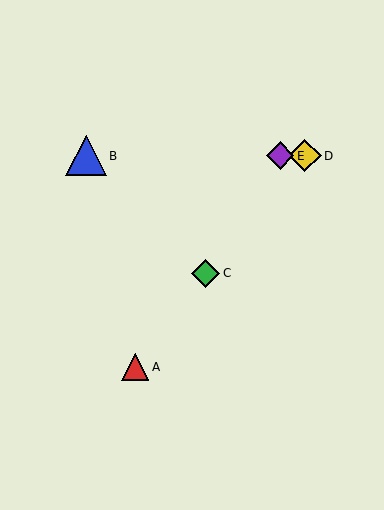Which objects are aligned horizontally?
Objects B, D, E are aligned horizontally.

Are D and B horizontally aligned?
Yes, both are at y≈156.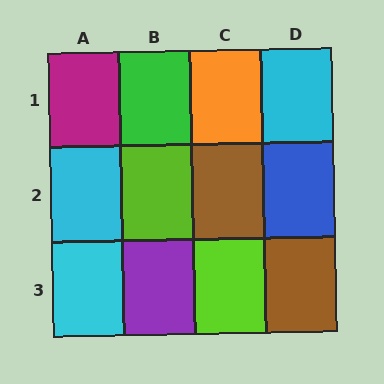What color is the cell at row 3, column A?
Cyan.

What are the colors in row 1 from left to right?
Magenta, green, orange, cyan.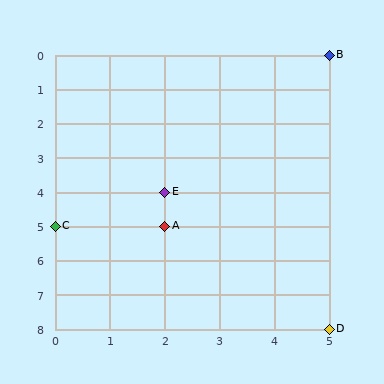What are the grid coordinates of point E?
Point E is at grid coordinates (2, 4).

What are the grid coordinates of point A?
Point A is at grid coordinates (2, 5).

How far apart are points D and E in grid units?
Points D and E are 3 columns and 4 rows apart (about 5.0 grid units diagonally).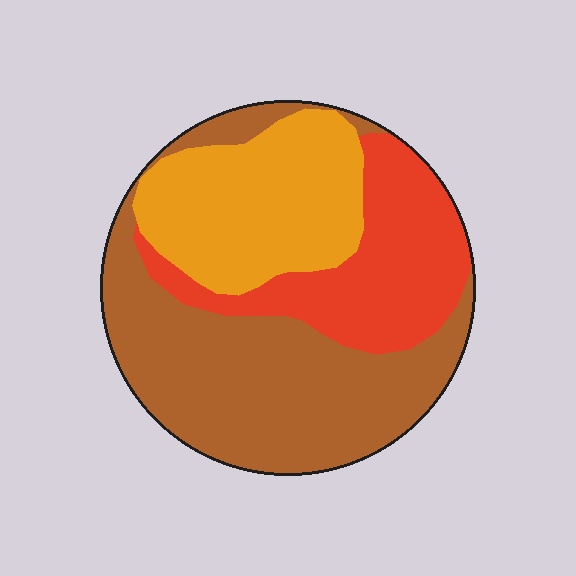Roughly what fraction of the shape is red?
Red takes up about one quarter (1/4) of the shape.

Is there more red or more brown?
Brown.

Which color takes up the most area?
Brown, at roughly 45%.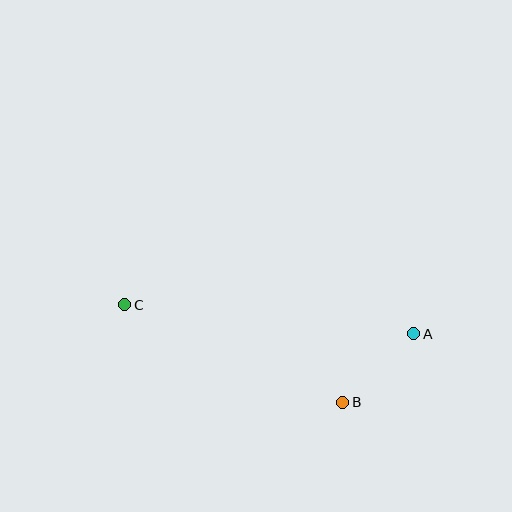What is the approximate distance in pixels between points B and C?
The distance between B and C is approximately 239 pixels.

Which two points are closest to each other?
Points A and B are closest to each other.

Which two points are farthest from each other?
Points A and C are farthest from each other.